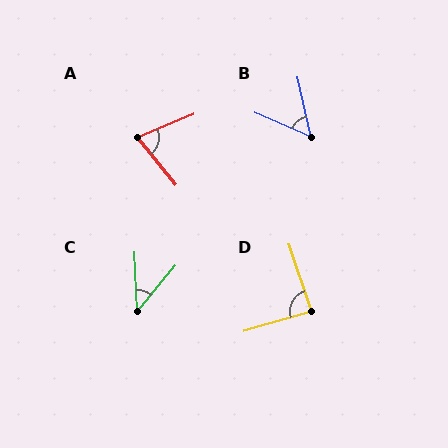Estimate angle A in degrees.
Approximately 74 degrees.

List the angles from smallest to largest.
C (41°), B (54°), A (74°), D (88°).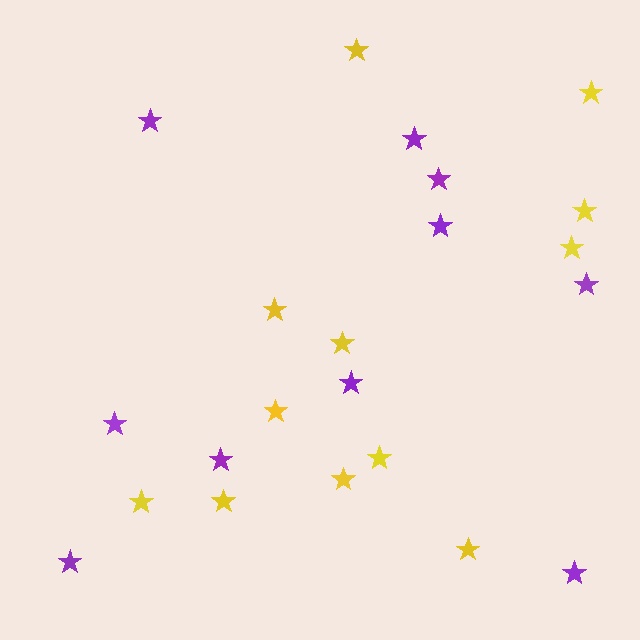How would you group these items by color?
There are 2 groups: one group of yellow stars (12) and one group of purple stars (10).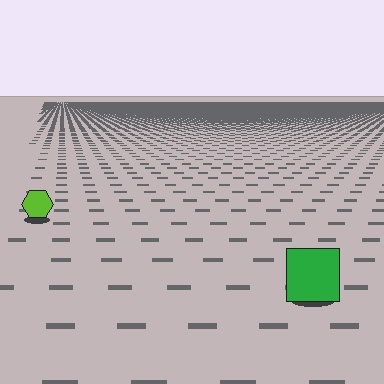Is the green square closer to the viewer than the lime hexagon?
Yes. The green square is closer — you can tell from the texture gradient: the ground texture is coarser near it.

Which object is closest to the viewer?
The green square is closest. The texture marks near it are larger and more spread out.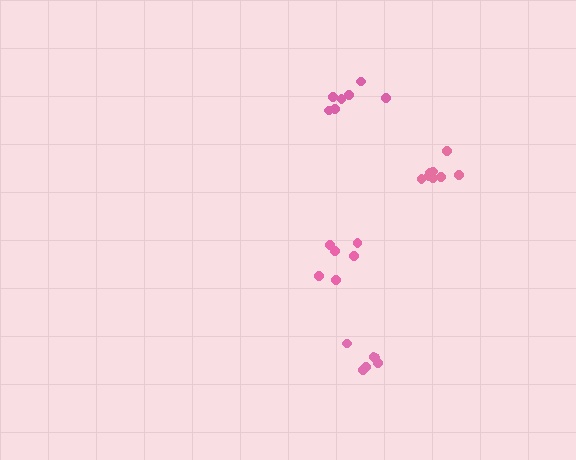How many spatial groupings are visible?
There are 4 spatial groupings.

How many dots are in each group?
Group 1: 6 dots, Group 2: 7 dots, Group 3: 8 dots, Group 4: 6 dots (27 total).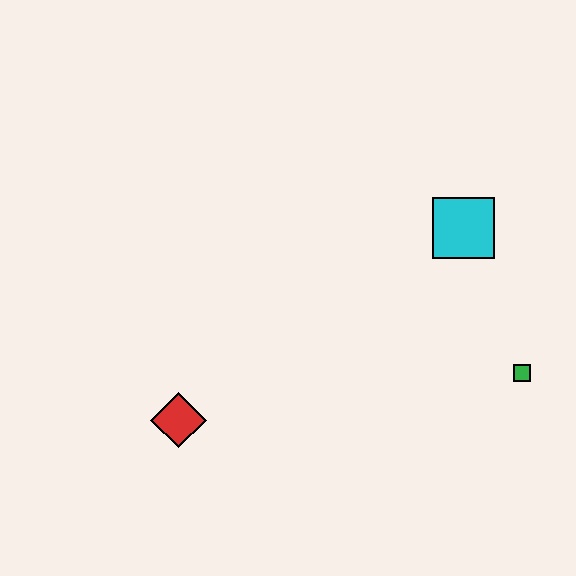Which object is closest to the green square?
The cyan square is closest to the green square.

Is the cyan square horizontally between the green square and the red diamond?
Yes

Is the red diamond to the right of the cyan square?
No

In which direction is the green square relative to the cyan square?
The green square is below the cyan square.